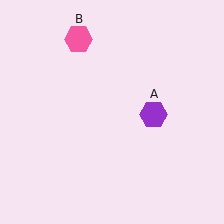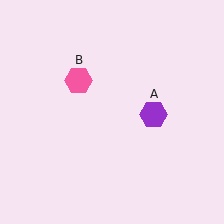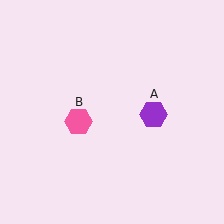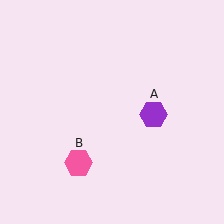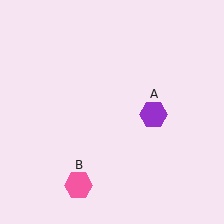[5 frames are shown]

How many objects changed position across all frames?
1 object changed position: pink hexagon (object B).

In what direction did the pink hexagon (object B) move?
The pink hexagon (object B) moved down.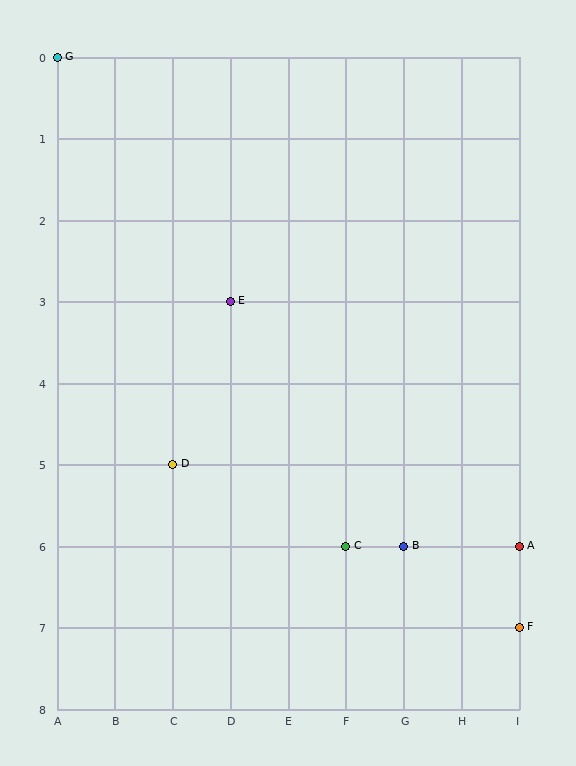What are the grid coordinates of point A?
Point A is at grid coordinates (I, 6).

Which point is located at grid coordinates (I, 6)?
Point A is at (I, 6).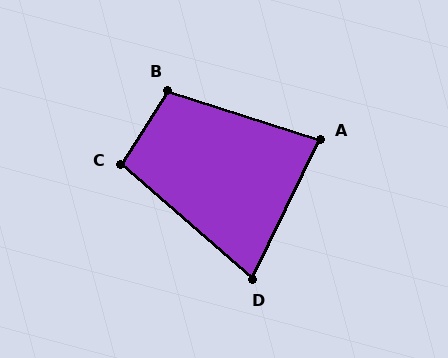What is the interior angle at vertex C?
Approximately 98 degrees (obtuse).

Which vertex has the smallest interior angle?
D, at approximately 75 degrees.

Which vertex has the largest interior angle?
B, at approximately 105 degrees.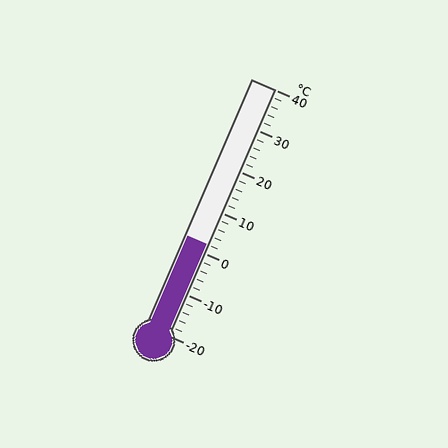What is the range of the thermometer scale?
The thermometer scale ranges from -20°C to 40°C.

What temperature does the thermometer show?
The thermometer shows approximately 2°C.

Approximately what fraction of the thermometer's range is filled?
The thermometer is filled to approximately 35% of its range.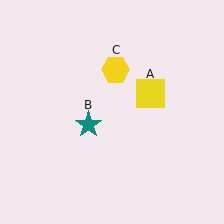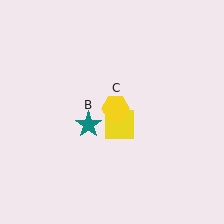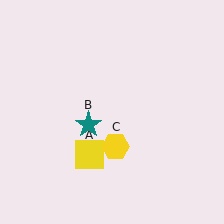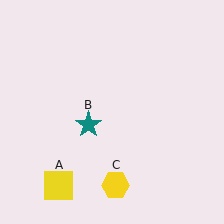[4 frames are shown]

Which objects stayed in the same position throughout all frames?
Teal star (object B) remained stationary.